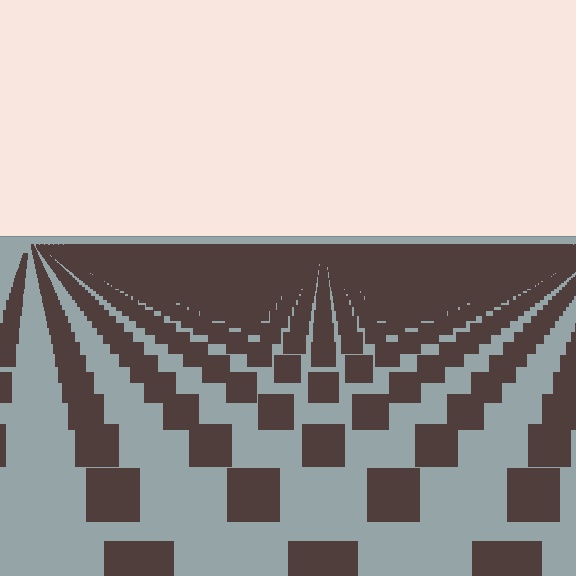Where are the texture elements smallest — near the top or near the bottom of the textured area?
Near the top.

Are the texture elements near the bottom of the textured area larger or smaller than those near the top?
Larger. Near the bottom, elements are closer to the viewer and appear at a bigger on-screen size.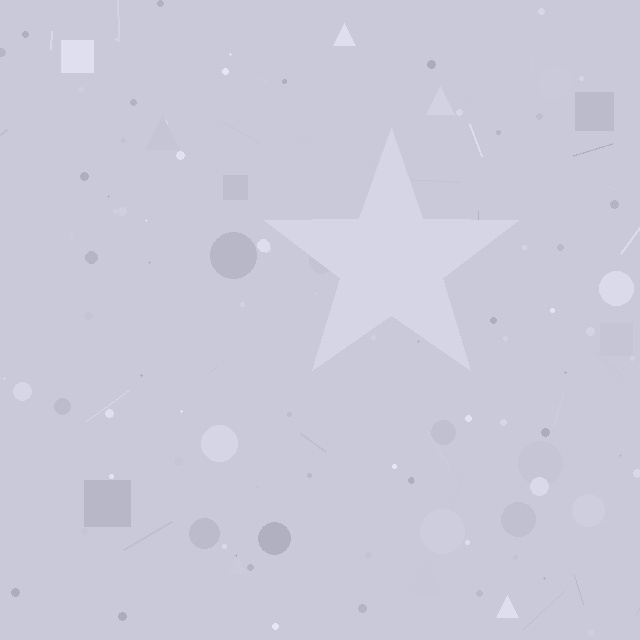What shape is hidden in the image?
A star is hidden in the image.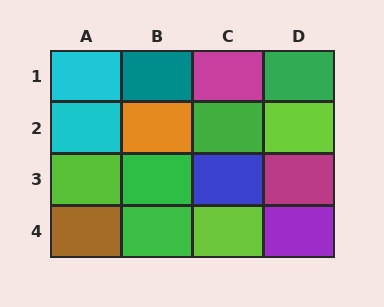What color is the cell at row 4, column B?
Green.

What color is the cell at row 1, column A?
Cyan.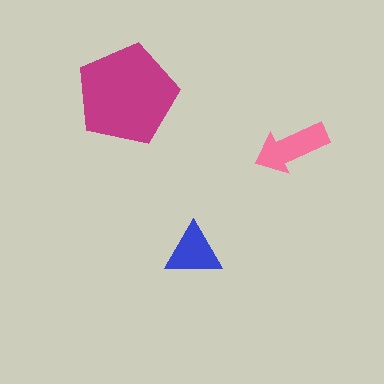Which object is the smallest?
The blue triangle.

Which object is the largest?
The magenta pentagon.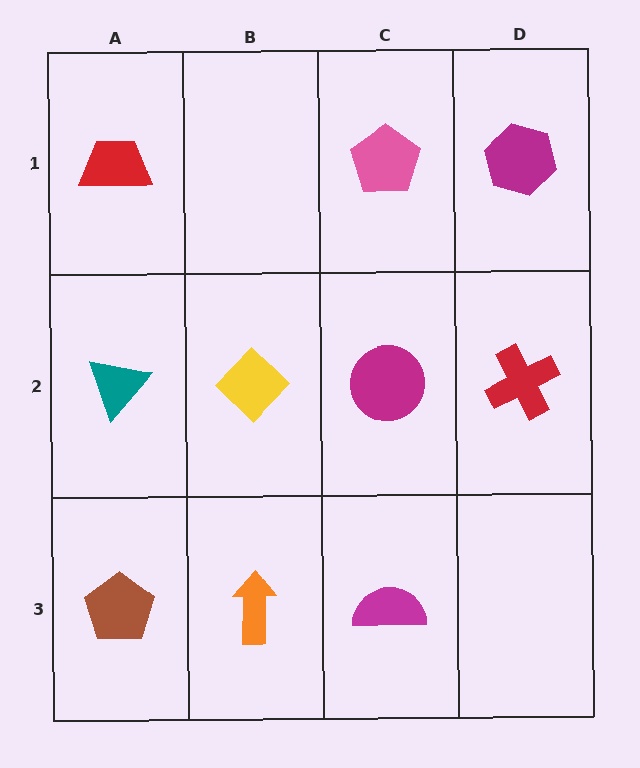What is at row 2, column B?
A yellow diamond.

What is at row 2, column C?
A magenta circle.